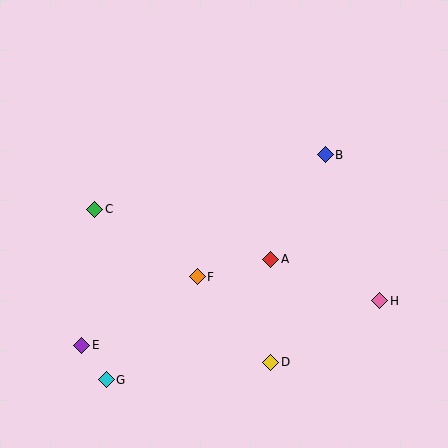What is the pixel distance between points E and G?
The distance between E and G is 42 pixels.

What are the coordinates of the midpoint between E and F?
The midpoint between E and F is at (140, 311).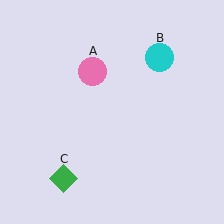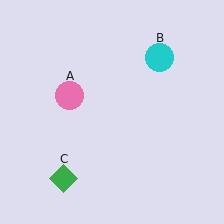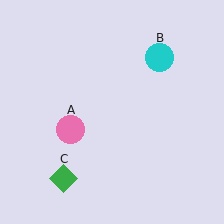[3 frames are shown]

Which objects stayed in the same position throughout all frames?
Cyan circle (object B) and green diamond (object C) remained stationary.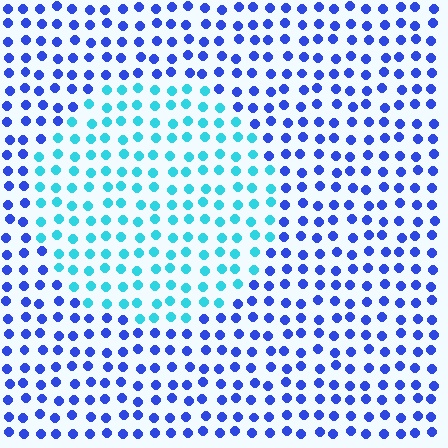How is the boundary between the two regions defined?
The boundary is defined purely by a slight shift in hue (about 47 degrees). Spacing, size, and orientation are identical on both sides.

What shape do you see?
I see a circle.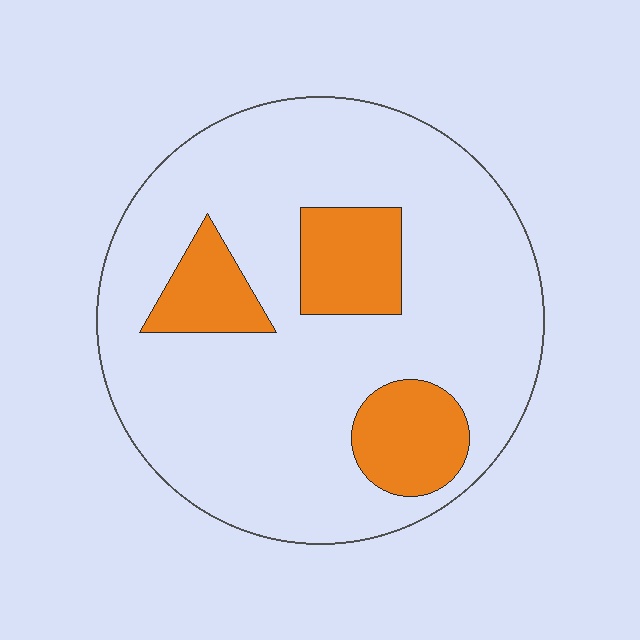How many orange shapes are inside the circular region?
3.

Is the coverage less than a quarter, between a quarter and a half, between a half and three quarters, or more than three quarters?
Less than a quarter.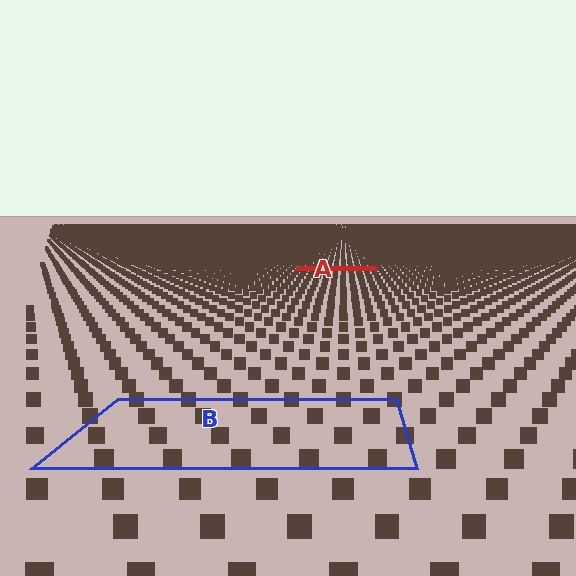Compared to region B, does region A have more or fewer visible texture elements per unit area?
Region A has more texture elements per unit area — they are packed more densely because it is farther away.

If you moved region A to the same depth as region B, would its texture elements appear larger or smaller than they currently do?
They would appear larger. At a closer depth, the same texture elements are projected at a bigger on-screen size.